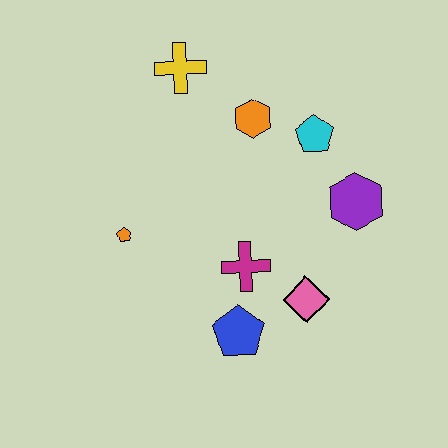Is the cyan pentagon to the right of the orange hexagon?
Yes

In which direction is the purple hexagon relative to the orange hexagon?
The purple hexagon is to the right of the orange hexagon.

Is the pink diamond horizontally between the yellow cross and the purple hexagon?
Yes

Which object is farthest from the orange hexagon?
The blue pentagon is farthest from the orange hexagon.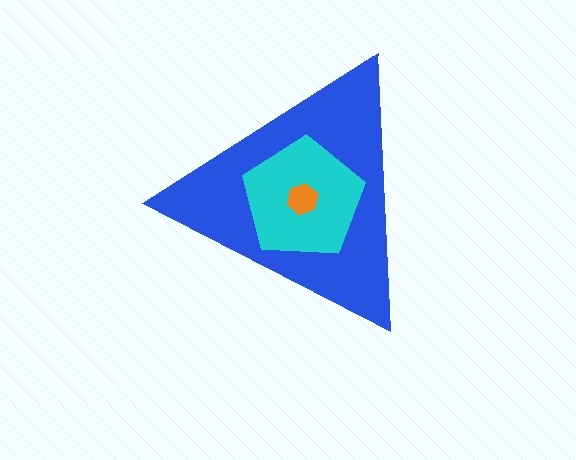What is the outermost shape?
The blue triangle.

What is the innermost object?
The orange hexagon.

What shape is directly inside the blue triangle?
The cyan pentagon.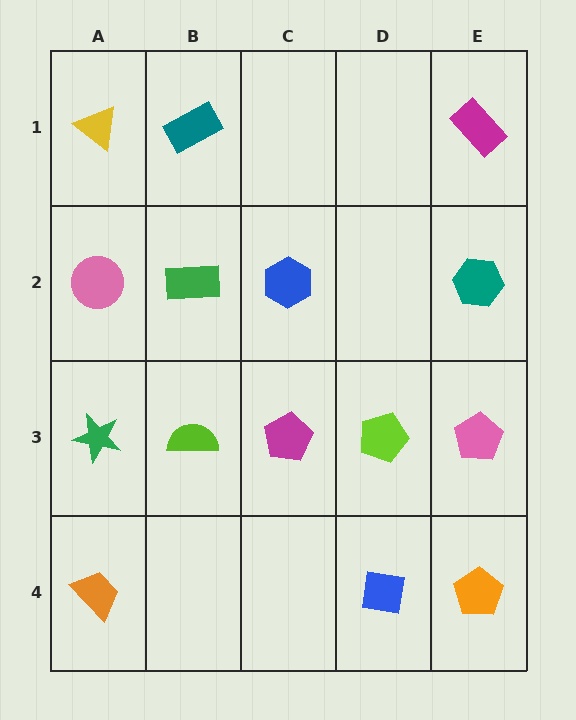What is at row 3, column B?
A lime semicircle.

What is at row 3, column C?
A magenta pentagon.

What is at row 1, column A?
A yellow triangle.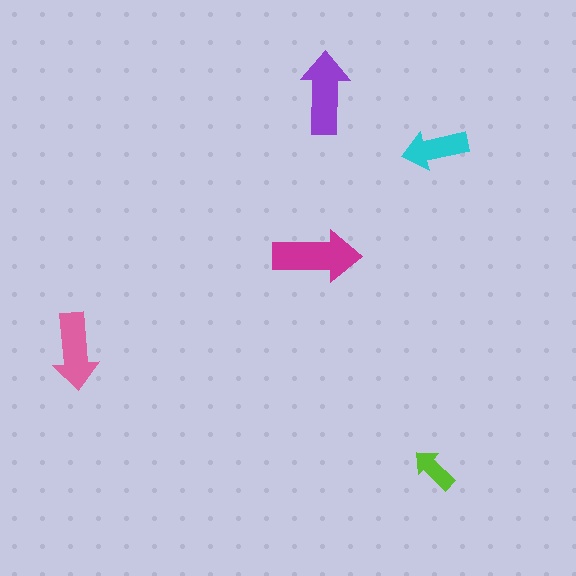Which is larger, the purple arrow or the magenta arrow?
The magenta one.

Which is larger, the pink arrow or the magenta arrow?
The magenta one.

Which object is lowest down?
The lime arrow is bottommost.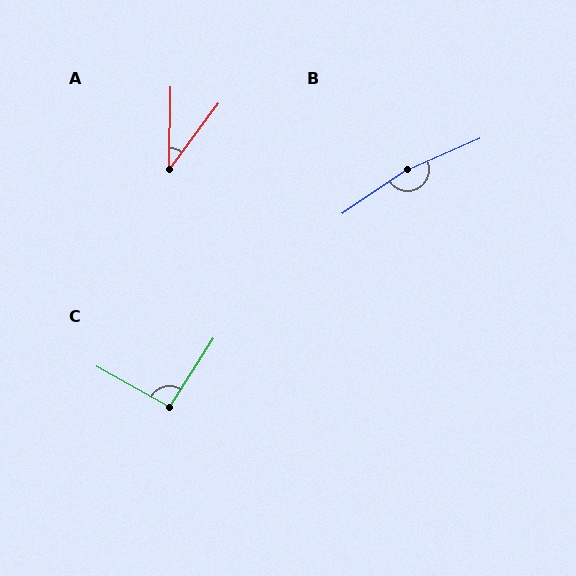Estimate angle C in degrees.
Approximately 93 degrees.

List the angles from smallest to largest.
A (36°), C (93°), B (169°).